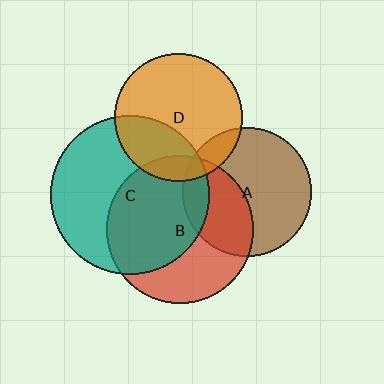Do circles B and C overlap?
Yes.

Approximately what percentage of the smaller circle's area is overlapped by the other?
Approximately 55%.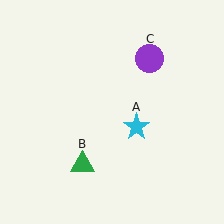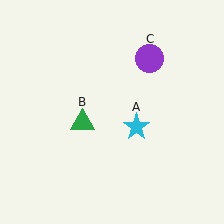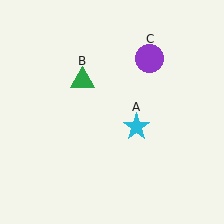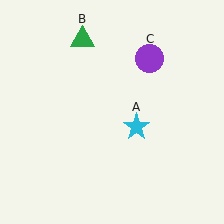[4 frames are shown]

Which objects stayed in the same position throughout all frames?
Cyan star (object A) and purple circle (object C) remained stationary.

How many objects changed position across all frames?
1 object changed position: green triangle (object B).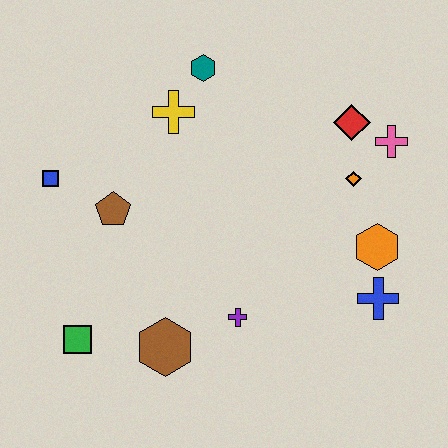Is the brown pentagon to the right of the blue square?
Yes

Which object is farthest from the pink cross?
The green square is farthest from the pink cross.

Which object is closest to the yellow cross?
The teal hexagon is closest to the yellow cross.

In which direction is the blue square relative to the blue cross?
The blue square is to the left of the blue cross.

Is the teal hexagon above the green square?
Yes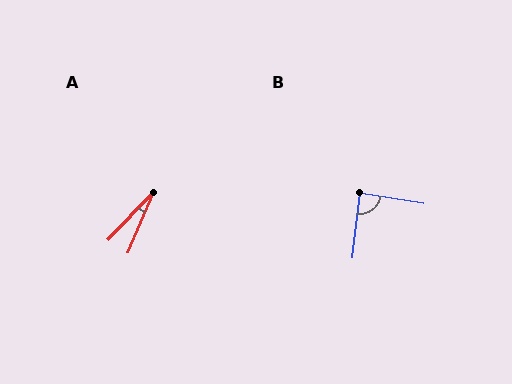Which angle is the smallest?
A, at approximately 20 degrees.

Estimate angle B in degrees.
Approximately 87 degrees.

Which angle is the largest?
B, at approximately 87 degrees.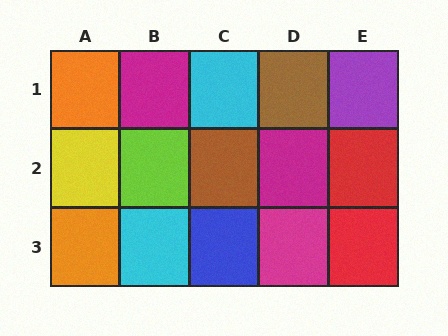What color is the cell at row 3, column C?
Blue.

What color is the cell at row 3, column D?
Magenta.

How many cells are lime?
1 cell is lime.